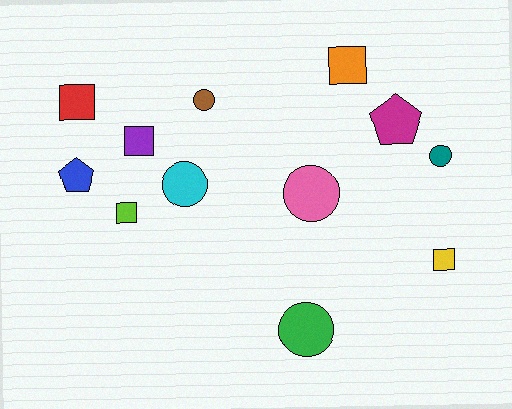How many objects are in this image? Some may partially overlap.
There are 12 objects.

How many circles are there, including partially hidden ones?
There are 5 circles.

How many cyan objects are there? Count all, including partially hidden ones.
There is 1 cyan object.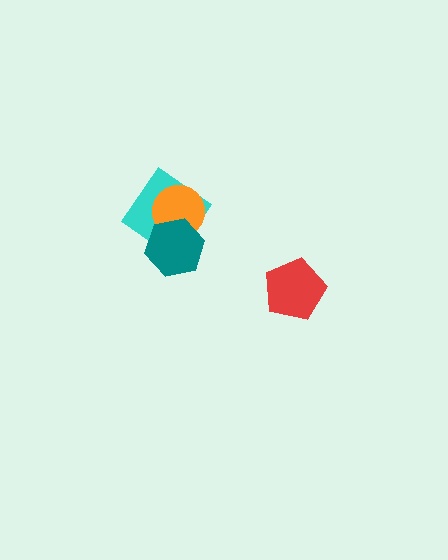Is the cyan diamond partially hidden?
Yes, it is partially covered by another shape.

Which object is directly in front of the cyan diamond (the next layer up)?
The orange circle is directly in front of the cyan diamond.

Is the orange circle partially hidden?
Yes, it is partially covered by another shape.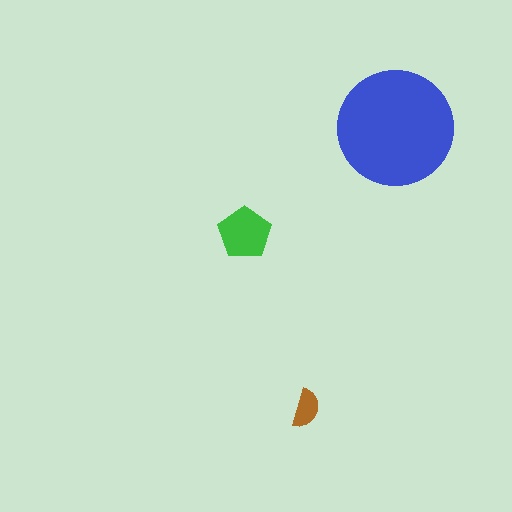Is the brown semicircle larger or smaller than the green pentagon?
Smaller.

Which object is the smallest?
The brown semicircle.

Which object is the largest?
The blue circle.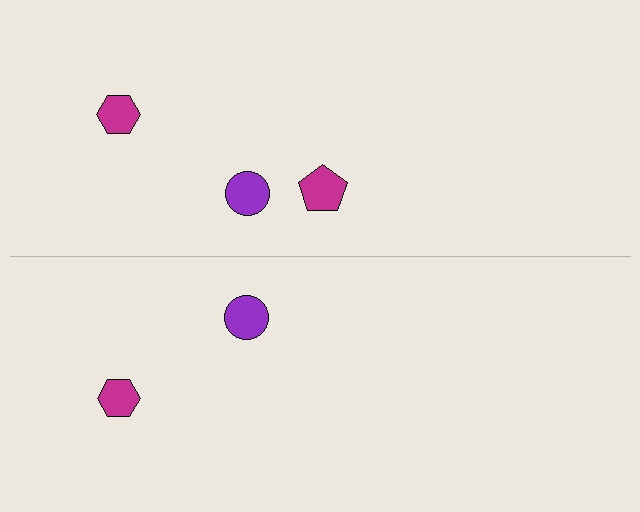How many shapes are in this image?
There are 5 shapes in this image.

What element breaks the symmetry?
A magenta pentagon is missing from the bottom side.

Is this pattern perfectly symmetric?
No, the pattern is not perfectly symmetric. A magenta pentagon is missing from the bottom side.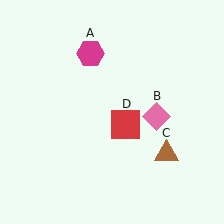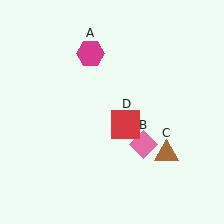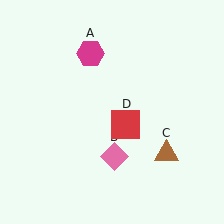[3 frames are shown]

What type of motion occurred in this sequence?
The pink diamond (object B) rotated clockwise around the center of the scene.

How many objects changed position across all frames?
1 object changed position: pink diamond (object B).